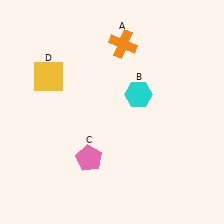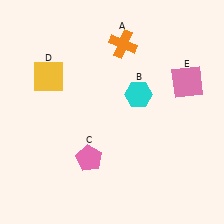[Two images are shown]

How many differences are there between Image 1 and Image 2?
There is 1 difference between the two images.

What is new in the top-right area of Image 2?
A pink square (E) was added in the top-right area of Image 2.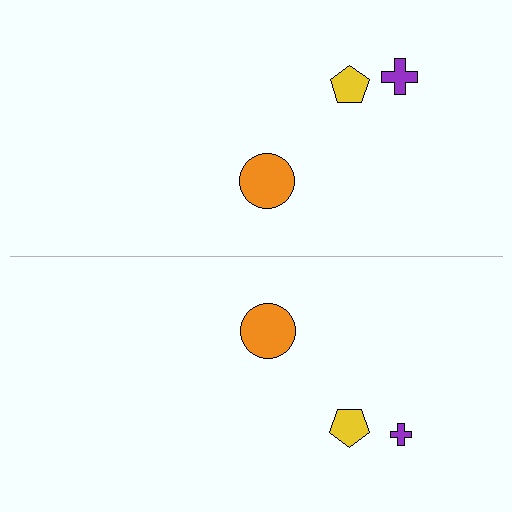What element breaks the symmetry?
The purple cross on the bottom side has a different size than its mirror counterpart.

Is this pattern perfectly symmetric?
No, the pattern is not perfectly symmetric. The purple cross on the bottom side has a different size than its mirror counterpart.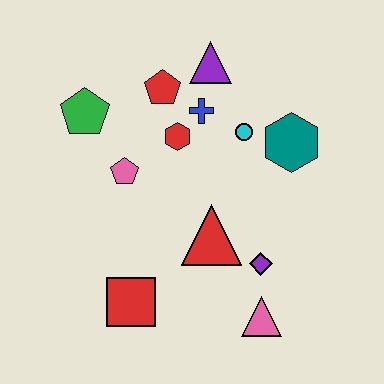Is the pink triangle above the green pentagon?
No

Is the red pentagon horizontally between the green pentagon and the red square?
No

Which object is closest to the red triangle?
The purple diamond is closest to the red triangle.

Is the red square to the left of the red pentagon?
Yes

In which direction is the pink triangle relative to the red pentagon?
The pink triangle is below the red pentagon.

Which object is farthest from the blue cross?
The pink triangle is farthest from the blue cross.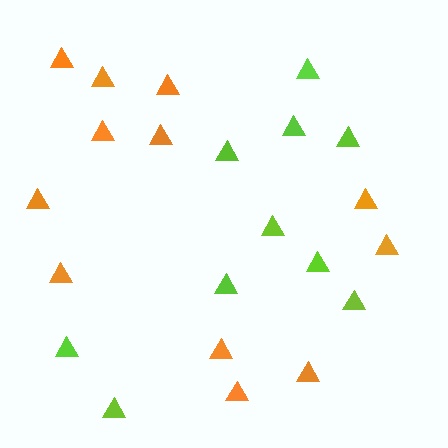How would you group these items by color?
There are 2 groups: one group of lime triangles (10) and one group of orange triangles (12).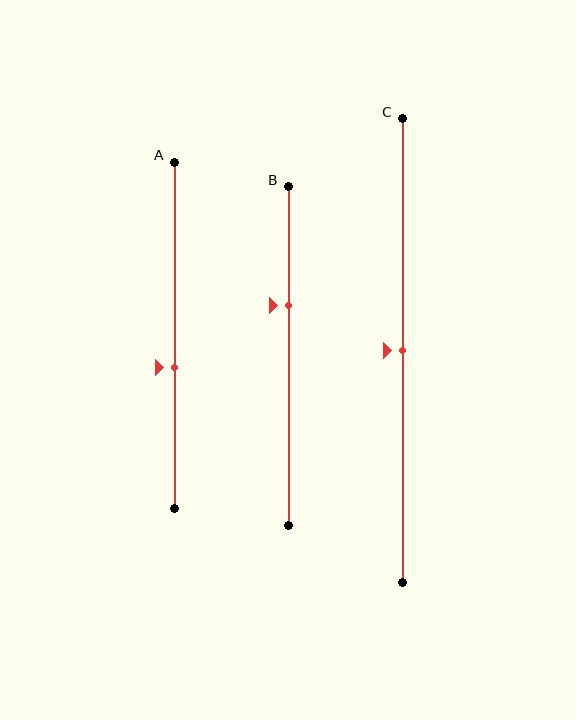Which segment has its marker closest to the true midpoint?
Segment C has its marker closest to the true midpoint.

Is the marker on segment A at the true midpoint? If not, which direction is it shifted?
No, the marker on segment A is shifted downward by about 9% of the segment length.